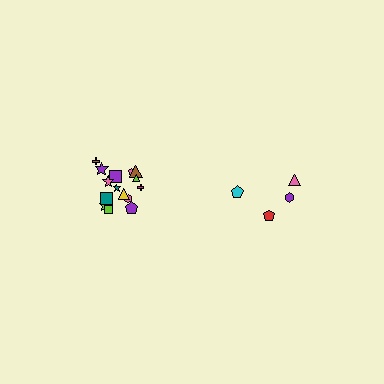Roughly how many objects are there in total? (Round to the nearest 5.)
Roughly 20 objects in total.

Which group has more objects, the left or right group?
The left group.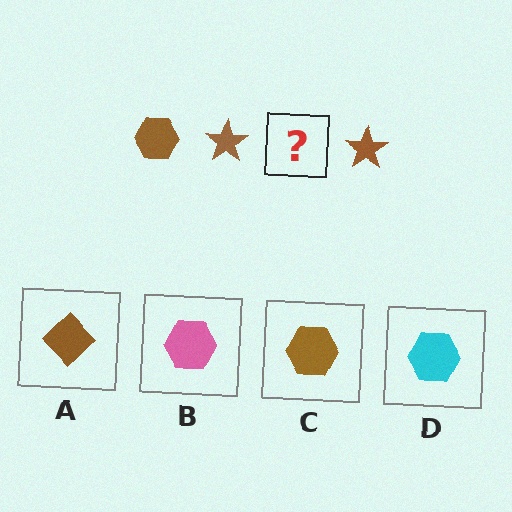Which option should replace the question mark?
Option C.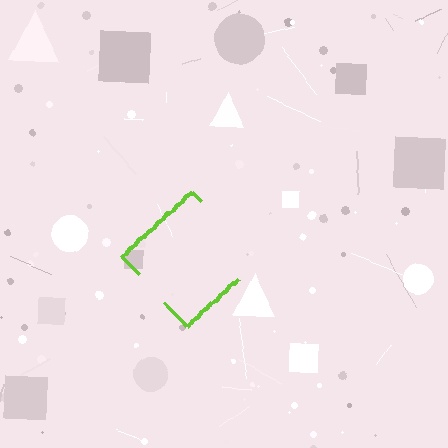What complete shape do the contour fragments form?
The contour fragments form a diamond.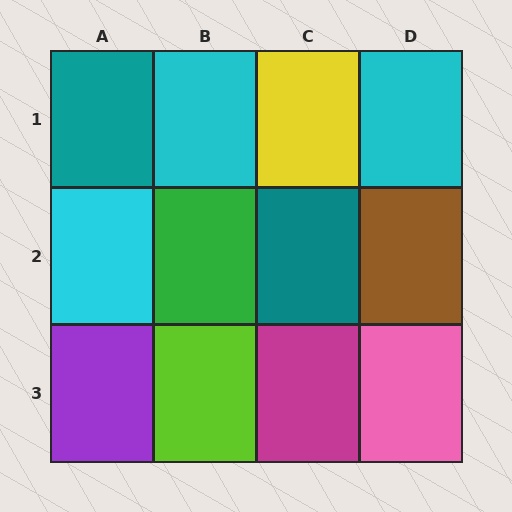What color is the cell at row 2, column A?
Cyan.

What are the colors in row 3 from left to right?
Purple, lime, magenta, pink.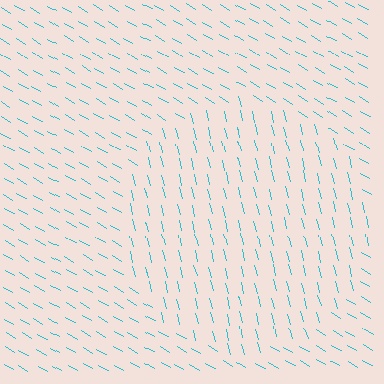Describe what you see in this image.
The image is filled with small cyan line segments. A circle region in the image has lines oriented differently from the surrounding lines, creating a visible texture boundary.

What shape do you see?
I see a circle.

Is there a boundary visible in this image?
Yes, there is a texture boundary formed by a change in line orientation.